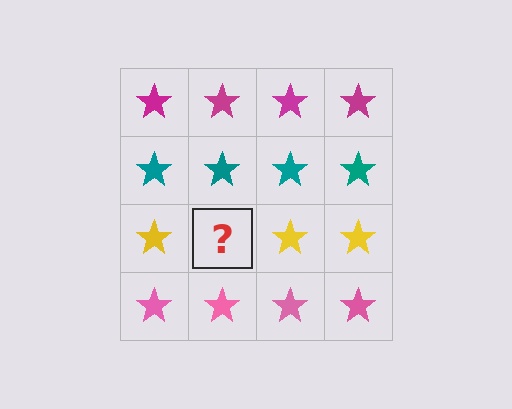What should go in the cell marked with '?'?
The missing cell should contain a yellow star.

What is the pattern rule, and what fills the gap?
The rule is that each row has a consistent color. The gap should be filled with a yellow star.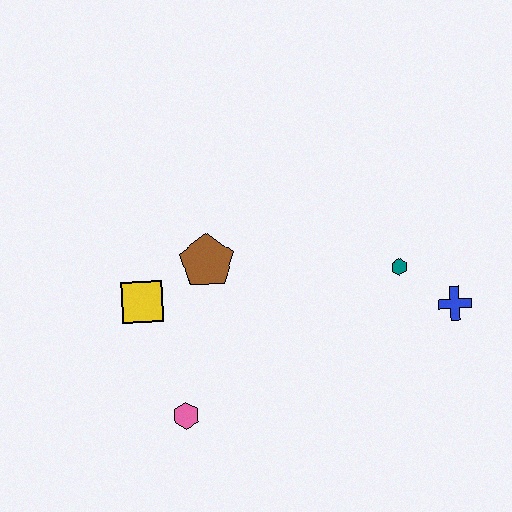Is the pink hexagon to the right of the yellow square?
Yes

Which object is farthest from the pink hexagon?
The blue cross is farthest from the pink hexagon.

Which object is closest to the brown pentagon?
The yellow square is closest to the brown pentagon.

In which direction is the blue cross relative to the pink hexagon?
The blue cross is to the right of the pink hexagon.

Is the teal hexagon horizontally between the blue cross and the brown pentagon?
Yes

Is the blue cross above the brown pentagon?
No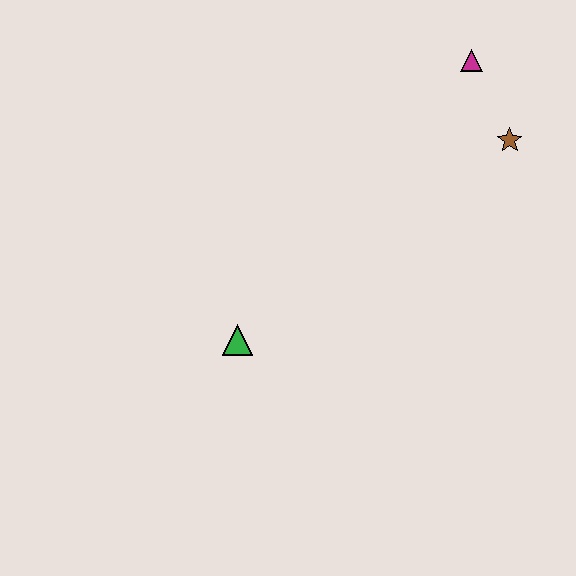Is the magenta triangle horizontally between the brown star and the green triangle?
Yes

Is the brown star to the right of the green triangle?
Yes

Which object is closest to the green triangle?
The brown star is closest to the green triangle.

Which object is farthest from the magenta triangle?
The green triangle is farthest from the magenta triangle.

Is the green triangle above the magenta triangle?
No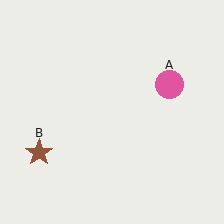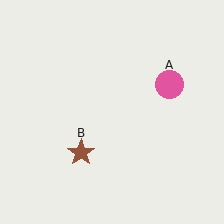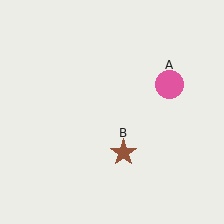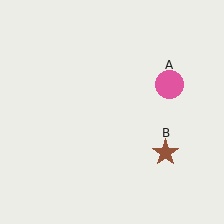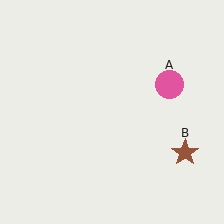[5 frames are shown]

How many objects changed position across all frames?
1 object changed position: brown star (object B).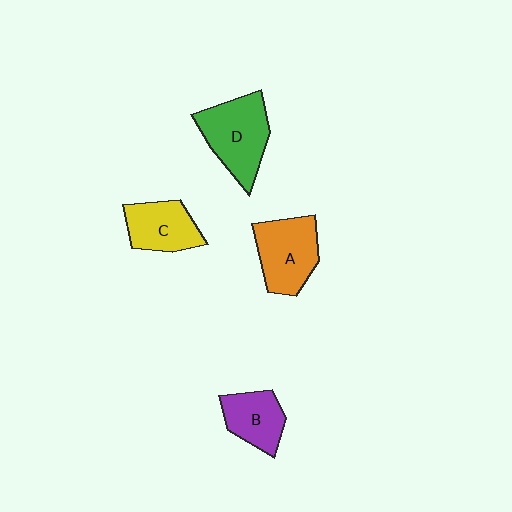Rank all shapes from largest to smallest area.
From largest to smallest: D (green), A (orange), C (yellow), B (purple).